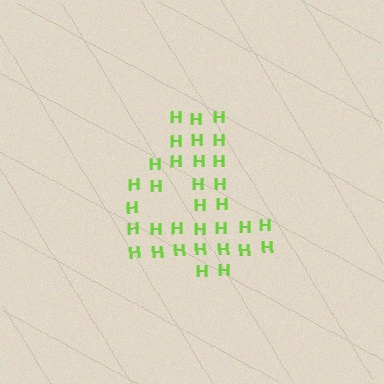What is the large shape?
The large shape is the digit 4.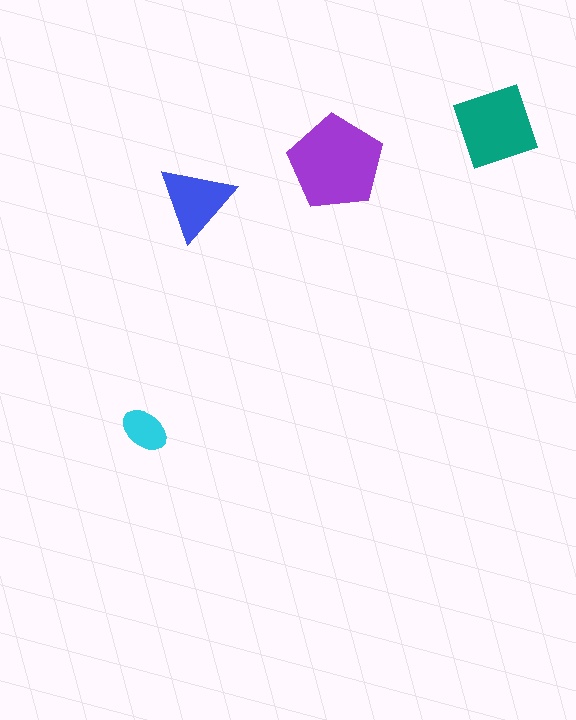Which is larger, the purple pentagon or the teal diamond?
The purple pentagon.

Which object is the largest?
The purple pentagon.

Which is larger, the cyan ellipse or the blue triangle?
The blue triangle.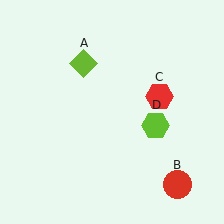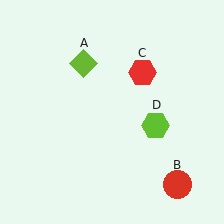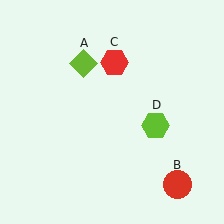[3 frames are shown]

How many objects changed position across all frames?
1 object changed position: red hexagon (object C).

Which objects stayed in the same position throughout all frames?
Lime diamond (object A) and red circle (object B) and lime hexagon (object D) remained stationary.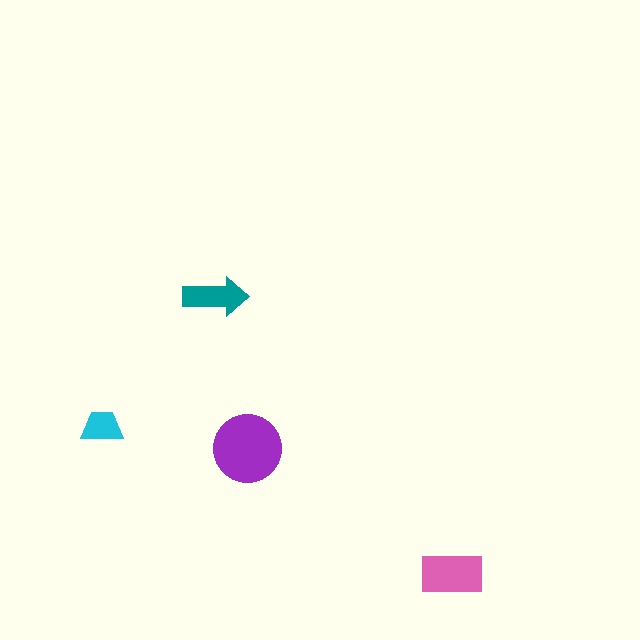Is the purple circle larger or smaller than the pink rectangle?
Larger.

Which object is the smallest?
The cyan trapezoid.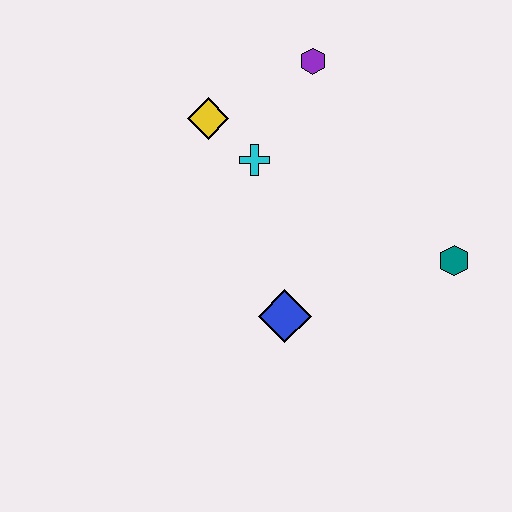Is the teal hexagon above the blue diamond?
Yes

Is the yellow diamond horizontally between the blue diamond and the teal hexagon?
No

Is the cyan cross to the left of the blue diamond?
Yes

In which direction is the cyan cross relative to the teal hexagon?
The cyan cross is to the left of the teal hexagon.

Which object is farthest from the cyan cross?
The teal hexagon is farthest from the cyan cross.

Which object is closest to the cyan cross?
The yellow diamond is closest to the cyan cross.